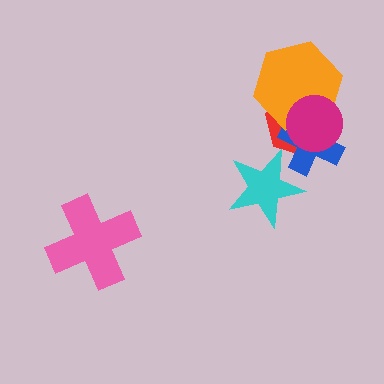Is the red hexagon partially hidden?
Yes, it is partially covered by another shape.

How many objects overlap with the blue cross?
4 objects overlap with the blue cross.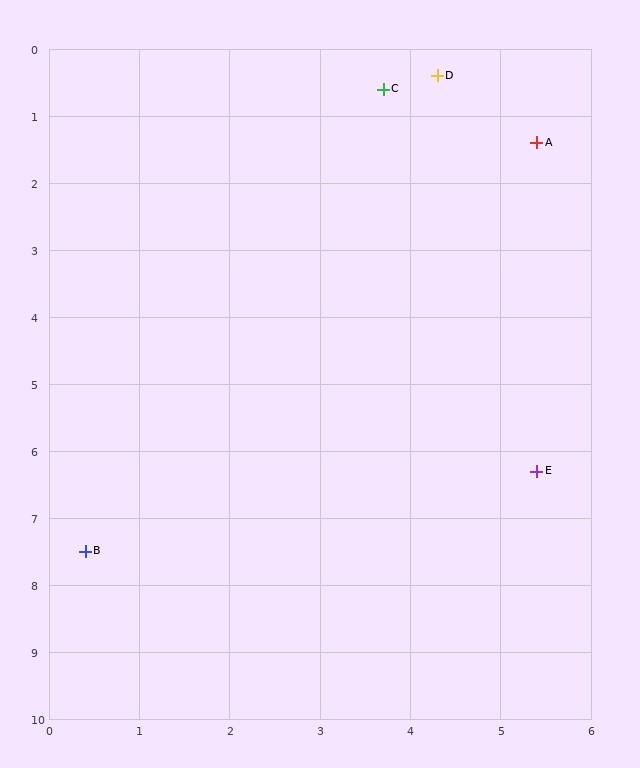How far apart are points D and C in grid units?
Points D and C are about 0.6 grid units apart.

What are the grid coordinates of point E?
Point E is at approximately (5.4, 6.3).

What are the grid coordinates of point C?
Point C is at approximately (3.7, 0.6).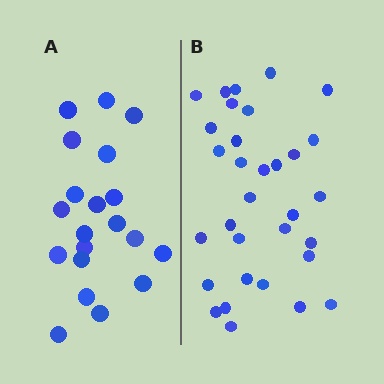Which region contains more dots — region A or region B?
Region B (the right region) has more dots.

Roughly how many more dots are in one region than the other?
Region B has roughly 12 or so more dots than region A.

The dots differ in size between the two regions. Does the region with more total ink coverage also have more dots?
No. Region A has more total ink coverage because its dots are larger, but region B actually contains more individual dots. Total area can be misleading — the number of items is what matters here.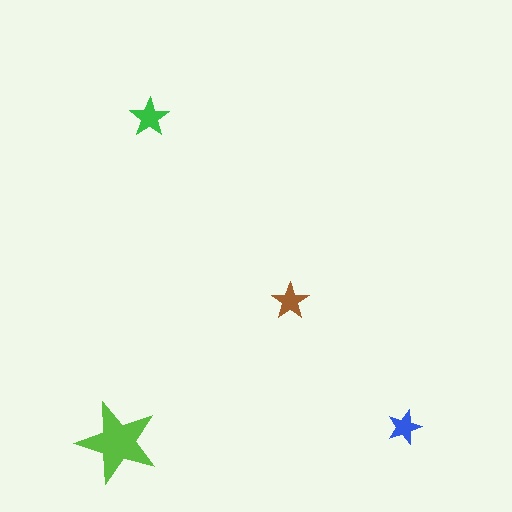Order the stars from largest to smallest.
the lime one, the green one, the brown one, the blue one.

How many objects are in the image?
There are 4 objects in the image.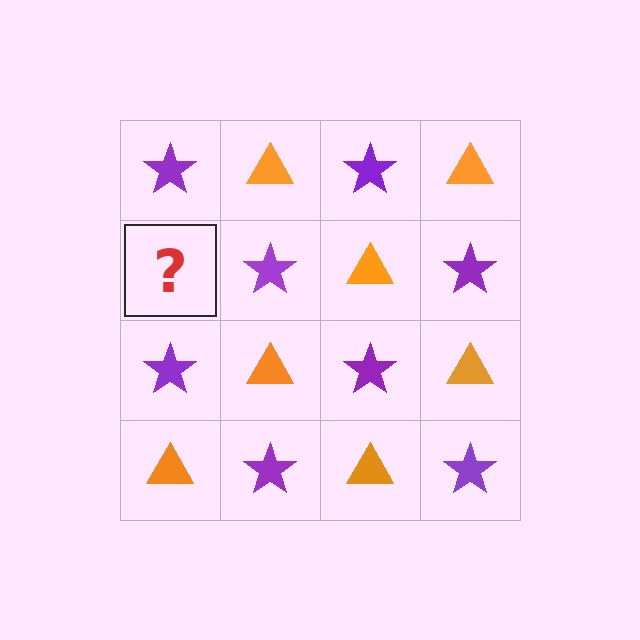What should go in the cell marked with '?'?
The missing cell should contain an orange triangle.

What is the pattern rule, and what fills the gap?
The rule is that it alternates purple star and orange triangle in a checkerboard pattern. The gap should be filled with an orange triangle.